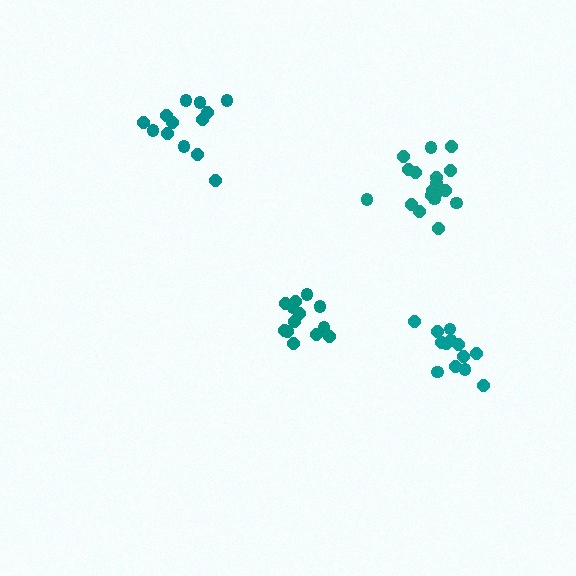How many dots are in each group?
Group 1: 13 dots, Group 2: 13 dots, Group 3: 19 dots, Group 4: 13 dots (58 total).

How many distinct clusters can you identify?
There are 4 distinct clusters.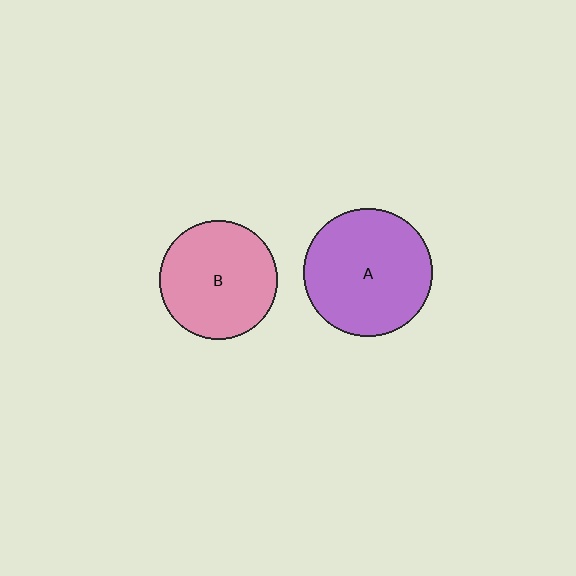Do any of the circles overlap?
No, none of the circles overlap.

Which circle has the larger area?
Circle A (purple).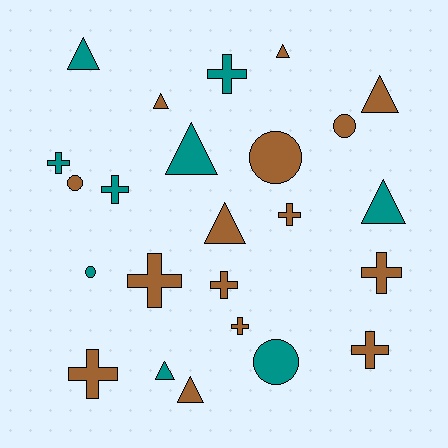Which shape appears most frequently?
Cross, with 10 objects.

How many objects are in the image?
There are 24 objects.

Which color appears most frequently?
Brown, with 15 objects.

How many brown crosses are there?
There are 7 brown crosses.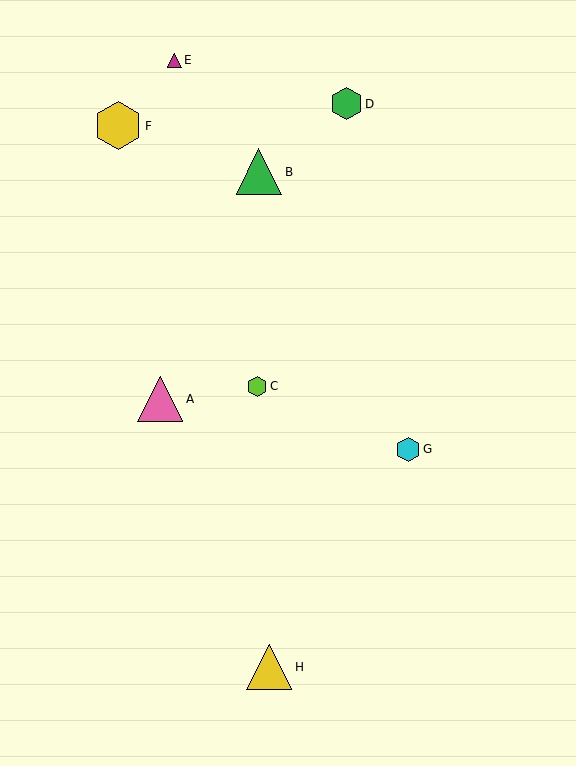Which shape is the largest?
The yellow hexagon (labeled F) is the largest.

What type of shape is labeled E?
Shape E is a magenta triangle.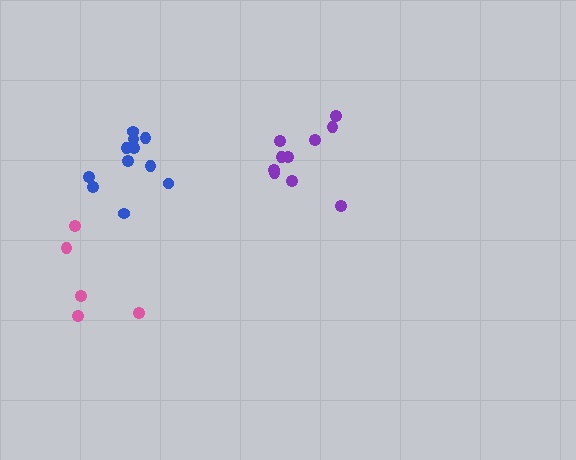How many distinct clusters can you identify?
There are 3 distinct clusters.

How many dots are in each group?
Group 1: 11 dots, Group 2: 10 dots, Group 3: 5 dots (26 total).